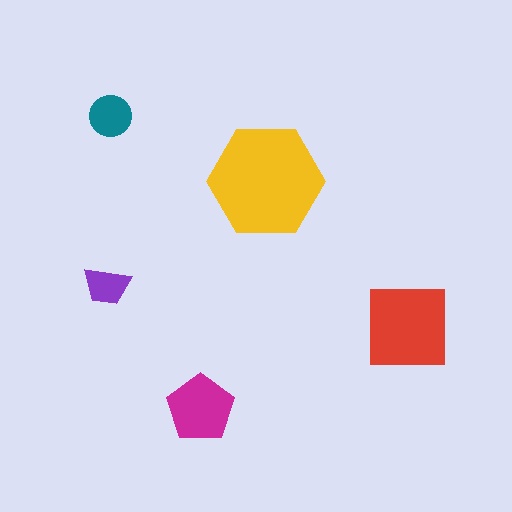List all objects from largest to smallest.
The yellow hexagon, the red square, the magenta pentagon, the teal circle, the purple trapezoid.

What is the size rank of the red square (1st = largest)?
2nd.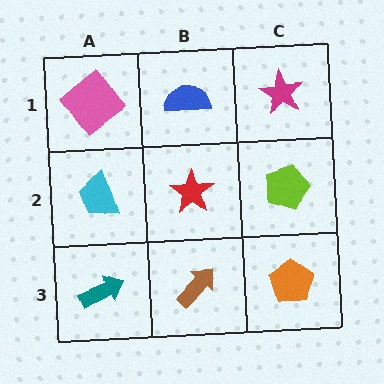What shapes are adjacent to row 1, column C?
A lime pentagon (row 2, column C), a blue semicircle (row 1, column B).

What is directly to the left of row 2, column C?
A red star.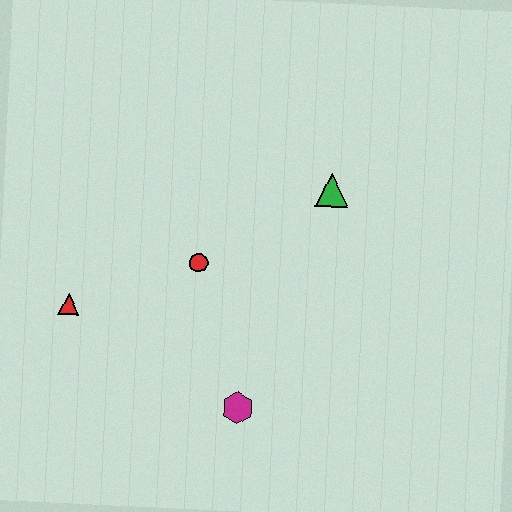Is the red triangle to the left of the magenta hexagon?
Yes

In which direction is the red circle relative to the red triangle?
The red circle is to the right of the red triangle.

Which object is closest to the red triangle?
The red circle is closest to the red triangle.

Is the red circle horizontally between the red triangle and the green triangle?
Yes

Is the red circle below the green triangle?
Yes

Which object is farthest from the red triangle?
The green triangle is farthest from the red triangle.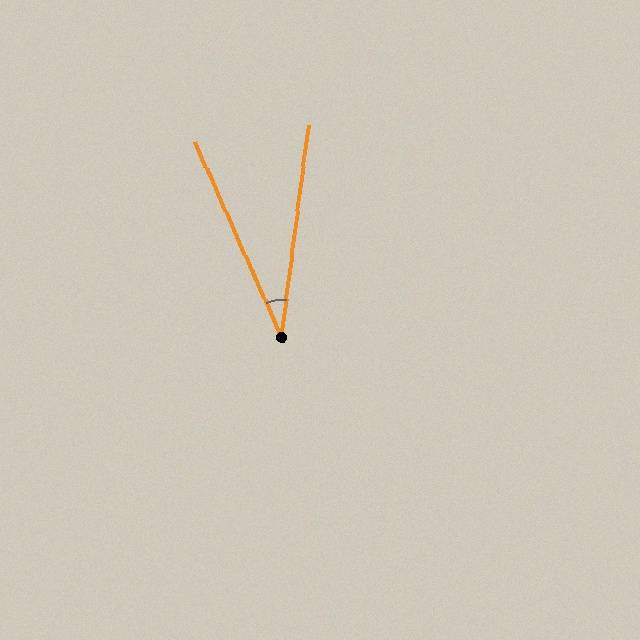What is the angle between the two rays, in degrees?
Approximately 31 degrees.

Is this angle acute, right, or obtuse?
It is acute.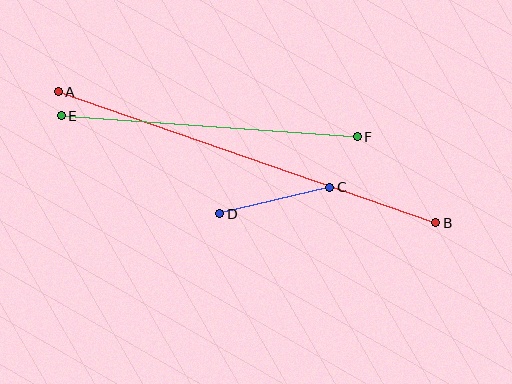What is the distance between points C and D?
The distance is approximately 113 pixels.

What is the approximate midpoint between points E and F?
The midpoint is at approximately (209, 126) pixels.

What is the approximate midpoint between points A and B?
The midpoint is at approximately (247, 157) pixels.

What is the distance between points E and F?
The distance is approximately 296 pixels.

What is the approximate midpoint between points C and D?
The midpoint is at approximately (275, 201) pixels.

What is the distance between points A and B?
The distance is approximately 399 pixels.